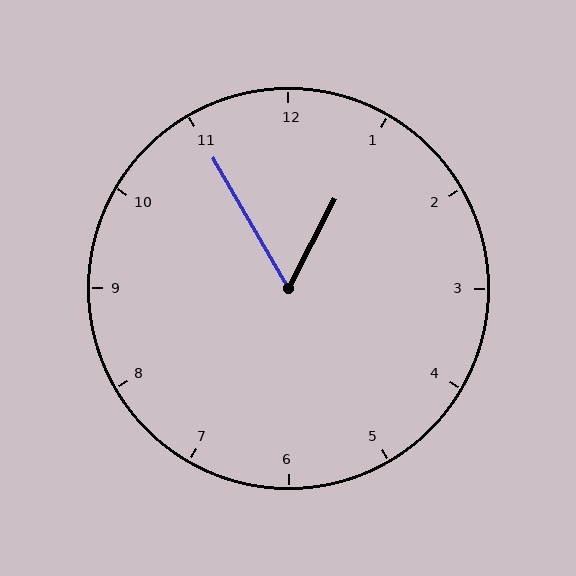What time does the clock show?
12:55.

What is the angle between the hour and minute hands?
Approximately 58 degrees.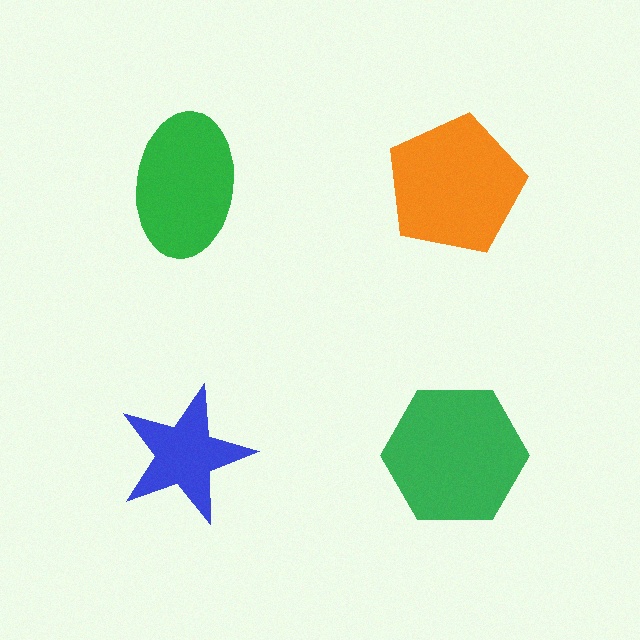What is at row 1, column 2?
An orange pentagon.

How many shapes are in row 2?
2 shapes.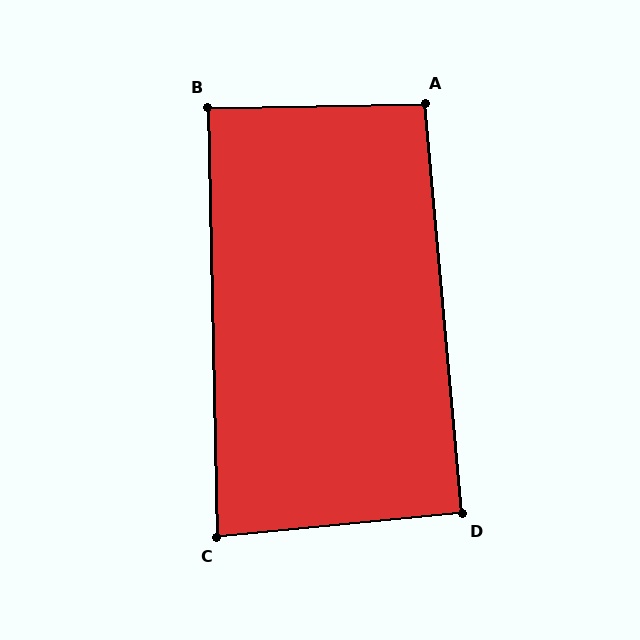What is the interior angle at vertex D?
Approximately 90 degrees (approximately right).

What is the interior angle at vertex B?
Approximately 90 degrees (approximately right).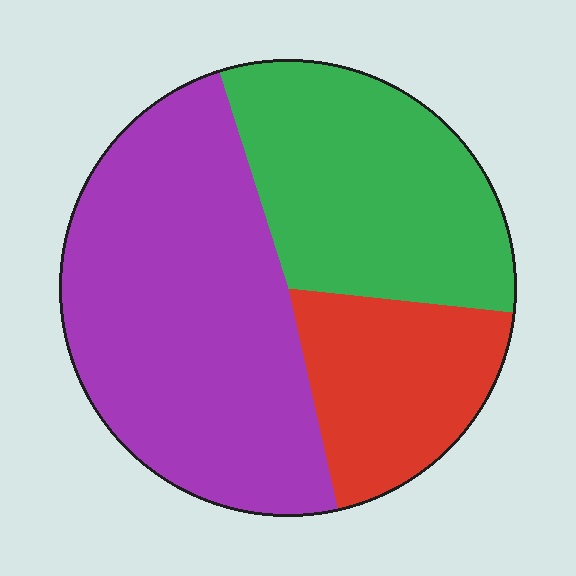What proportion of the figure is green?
Green covers around 30% of the figure.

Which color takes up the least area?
Red, at roughly 20%.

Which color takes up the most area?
Purple, at roughly 50%.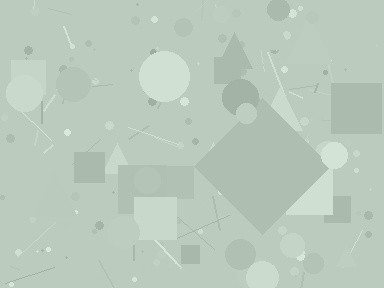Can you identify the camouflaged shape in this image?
The camouflaged shape is a diamond.